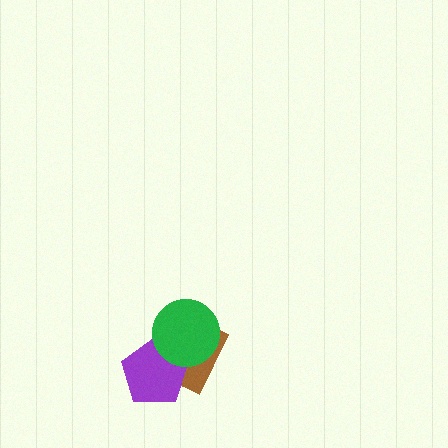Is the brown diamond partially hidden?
Yes, it is partially covered by another shape.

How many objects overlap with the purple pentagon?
2 objects overlap with the purple pentagon.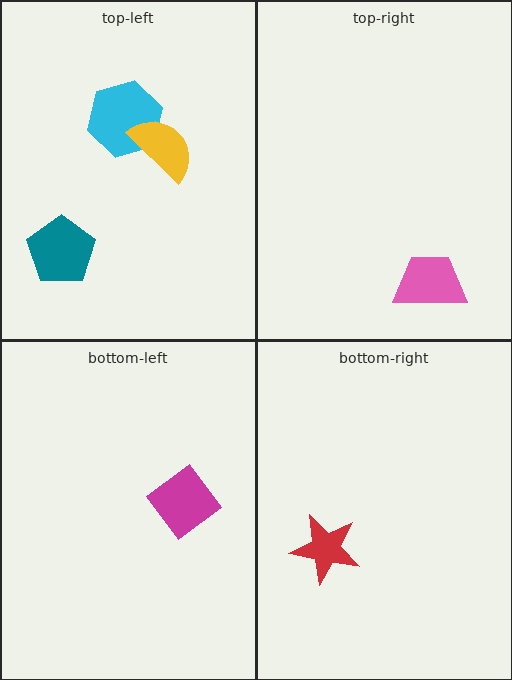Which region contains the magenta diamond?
The bottom-left region.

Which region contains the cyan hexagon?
The top-left region.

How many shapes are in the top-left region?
3.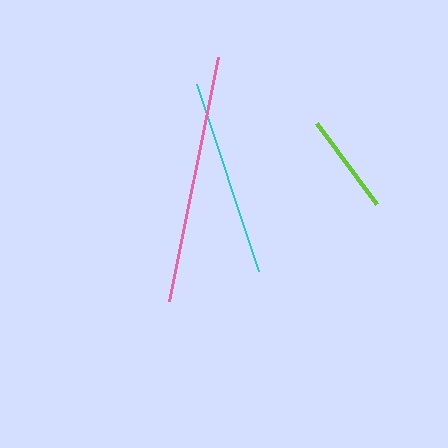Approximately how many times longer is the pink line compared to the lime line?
The pink line is approximately 2.5 times the length of the lime line.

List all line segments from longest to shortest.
From longest to shortest: pink, cyan, lime.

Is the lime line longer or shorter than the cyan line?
The cyan line is longer than the lime line.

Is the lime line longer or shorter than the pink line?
The pink line is longer than the lime line.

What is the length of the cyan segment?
The cyan segment is approximately 198 pixels long.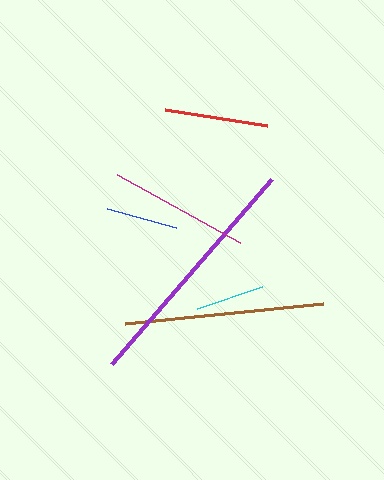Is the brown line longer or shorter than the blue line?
The brown line is longer than the blue line.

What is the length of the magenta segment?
The magenta segment is approximately 140 pixels long.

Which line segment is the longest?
The purple line is the longest at approximately 244 pixels.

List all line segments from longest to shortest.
From longest to shortest: purple, brown, magenta, red, blue, cyan.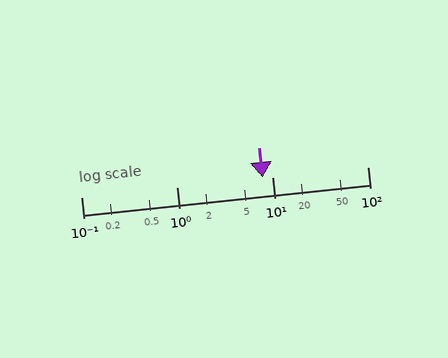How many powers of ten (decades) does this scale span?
The scale spans 3 decades, from 0.1 to 100.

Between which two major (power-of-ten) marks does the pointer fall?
The pointer is between 1 and 10.